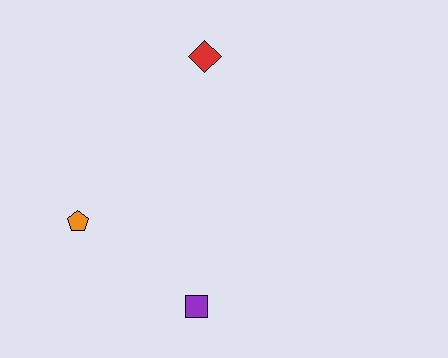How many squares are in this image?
There is 1 square.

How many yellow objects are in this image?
There are no yellow objects.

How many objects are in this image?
There are 3 objects.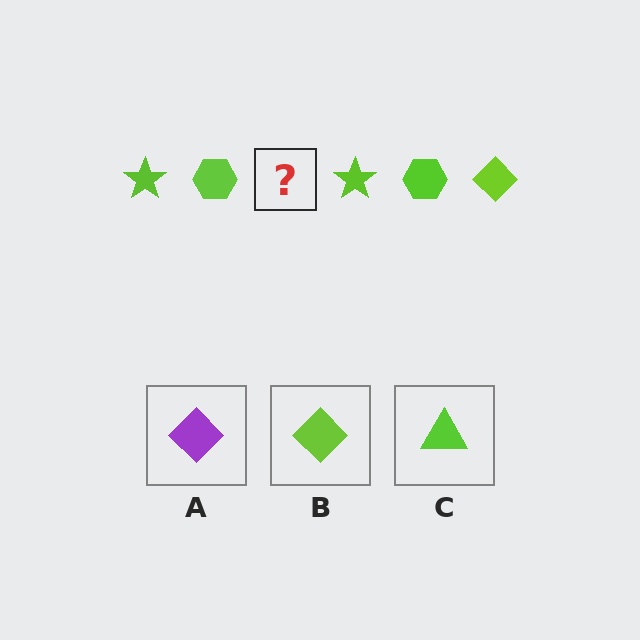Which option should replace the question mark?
Option B.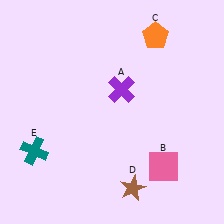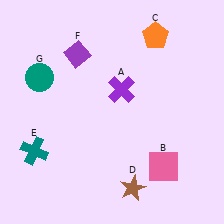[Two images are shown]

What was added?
A purple diamond (F), a teal circle (G) were added in Image 2.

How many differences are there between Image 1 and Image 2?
There are 2 differences between the two images.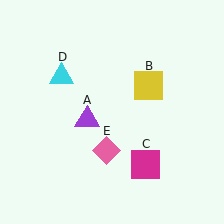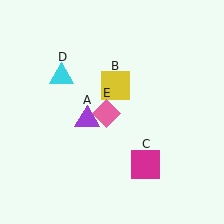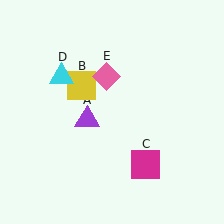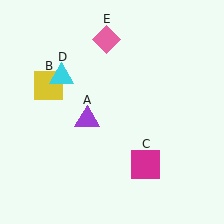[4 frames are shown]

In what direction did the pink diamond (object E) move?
The pink diamond (object E) moved up.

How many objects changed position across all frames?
2 objects changed position: yellow square (object B), pink diamond (object E).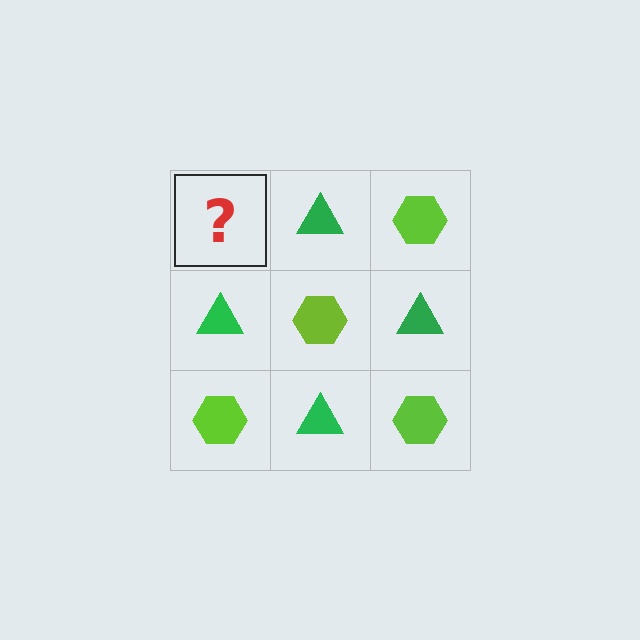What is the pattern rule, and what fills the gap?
The rule is that it alternates lime hexagon and green triangle in a checkerboard pattern. The gap should be filled with a lime hexagon.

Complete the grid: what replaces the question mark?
The question mark should be replaced with a lime hexagon.